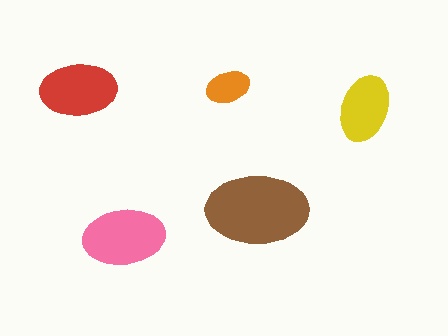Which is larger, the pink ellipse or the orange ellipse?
The pink one.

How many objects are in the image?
There are 5 objects in the image.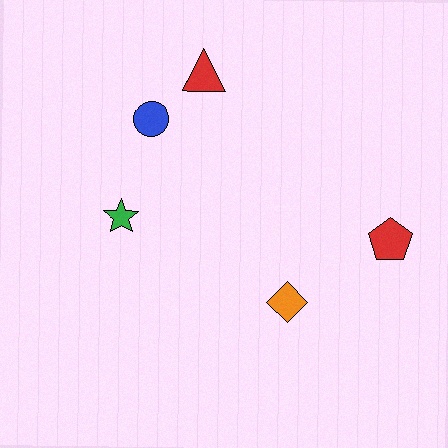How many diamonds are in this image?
There is 1 diamond.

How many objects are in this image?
There are 5 objects.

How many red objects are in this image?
There are 2 red objects.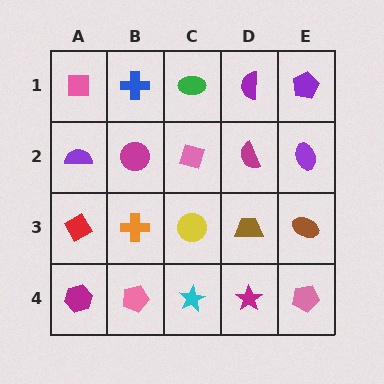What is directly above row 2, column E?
A purple pentagon.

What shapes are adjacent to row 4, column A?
A red diamond (row 3, column A), a pink pentagon (row 4, column B).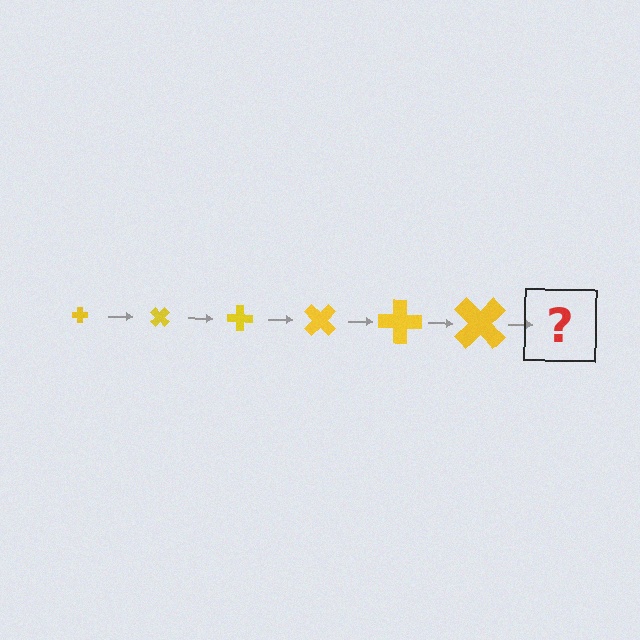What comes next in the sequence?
The next element should be a cross, larger than the previous one and rotated 270 degrees from the start.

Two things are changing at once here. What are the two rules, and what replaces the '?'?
The two rules are that the cross grows larger each step and it rotates 45 degrees each step. The '?' should be a cross, larger than the previous one and rotated 270 degrees from the start.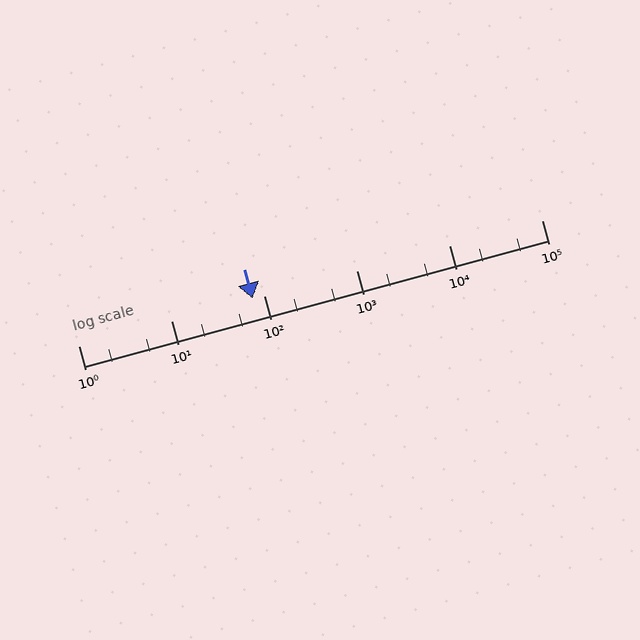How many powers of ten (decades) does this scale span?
The scale spans 5 decades, from 1 to 100000.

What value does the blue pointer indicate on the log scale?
The pointer indicates approximately 75.